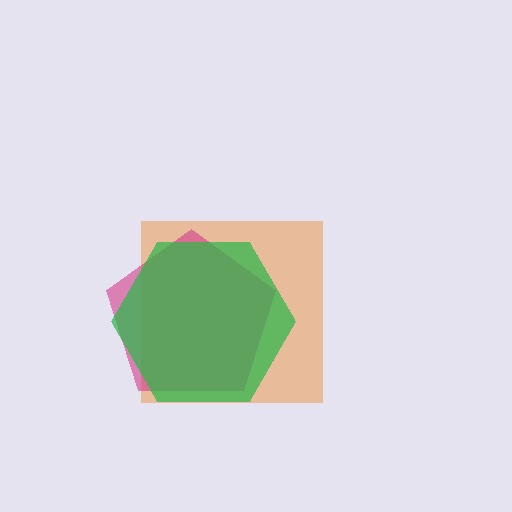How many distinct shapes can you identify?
There are 3 distinct shapes: an orange square, a magenta pentagon, a green hexagon.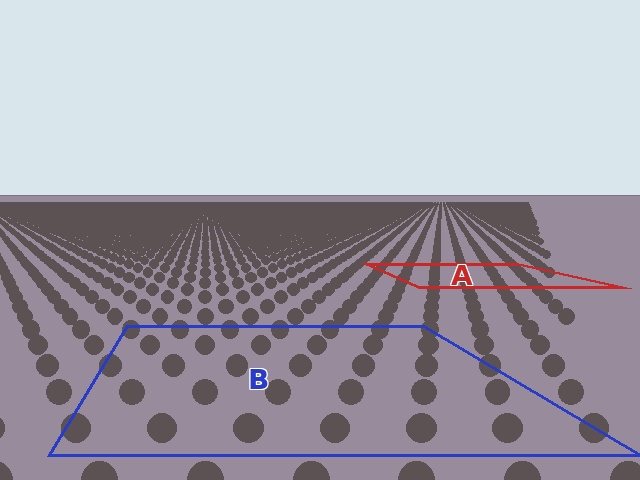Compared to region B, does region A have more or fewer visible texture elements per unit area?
Region A has more texture elements per unit area — they are packed more densely because it is farther away.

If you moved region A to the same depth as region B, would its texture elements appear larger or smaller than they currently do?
They would appear larger. At a closer depth, the same texture elements are projected at a bigger on-screen size.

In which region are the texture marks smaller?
The texture marks are smaller in region A, because it is farther away.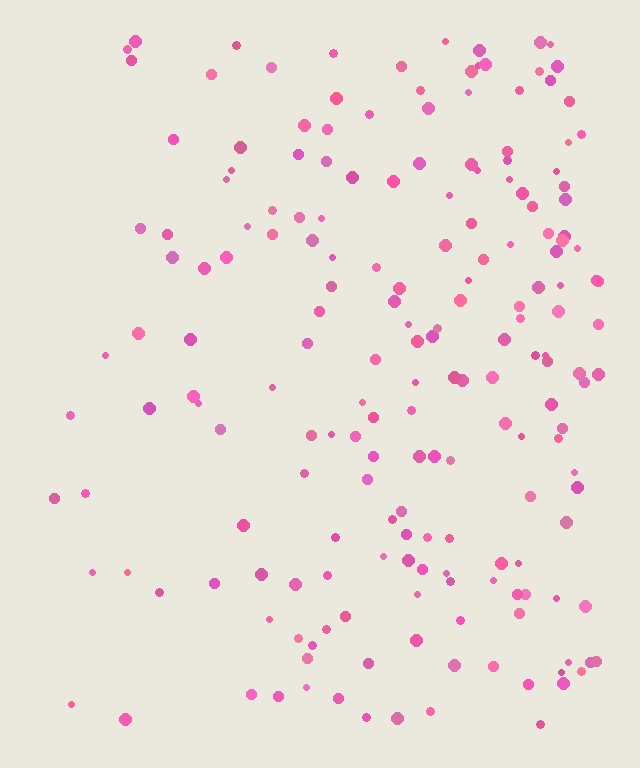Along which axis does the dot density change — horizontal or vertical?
Horizontal.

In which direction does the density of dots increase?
From left to right, with the right side densest.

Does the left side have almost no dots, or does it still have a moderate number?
Still a moderate number, just noticeably fewer than the right.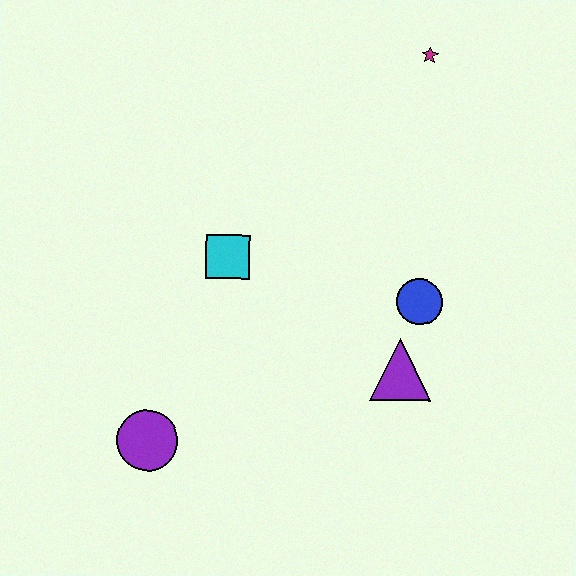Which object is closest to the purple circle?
The cyan square is closest to the purple circle.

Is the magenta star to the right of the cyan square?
Yes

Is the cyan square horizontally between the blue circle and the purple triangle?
No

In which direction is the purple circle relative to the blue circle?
The purple circle is to the left of the blue circle.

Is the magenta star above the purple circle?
Yes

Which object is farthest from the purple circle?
The magenta star is farthest from the purple circle.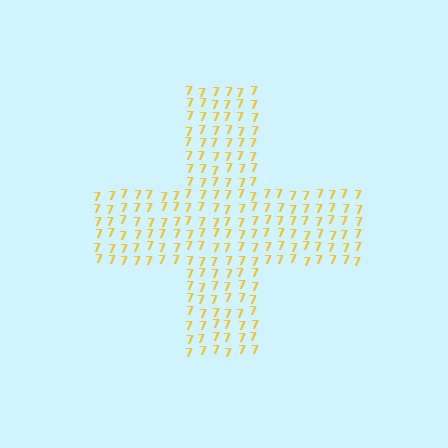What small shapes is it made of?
It is made of small digit 7's.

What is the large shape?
The large shape is a cross.